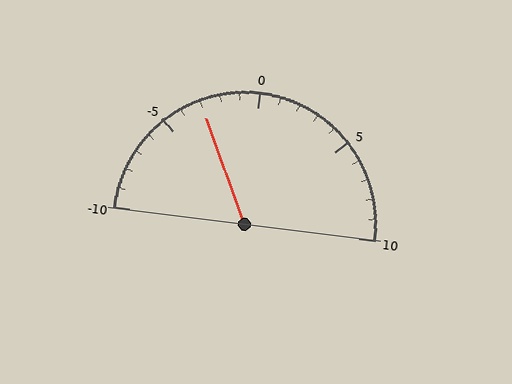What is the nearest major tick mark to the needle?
The nearest major tick mark is -5.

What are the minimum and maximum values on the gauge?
The gauge ranges from -10 to 10.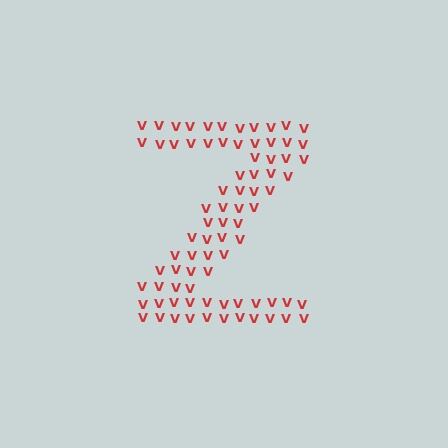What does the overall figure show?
The overall figure shows the letter Z.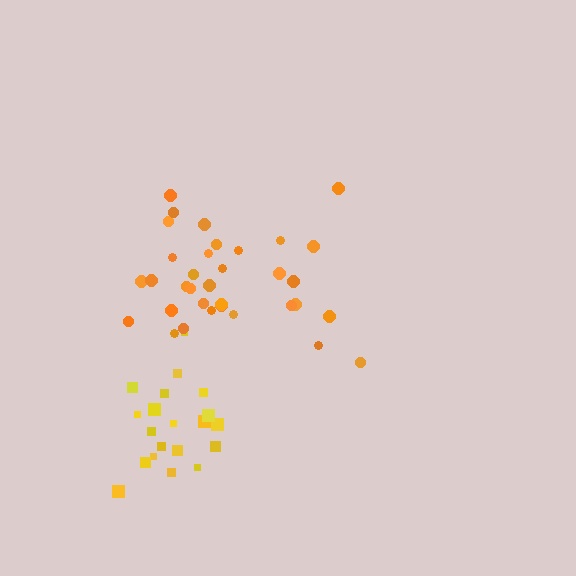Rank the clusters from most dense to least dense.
yellow, orange.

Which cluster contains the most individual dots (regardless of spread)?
Orange (34).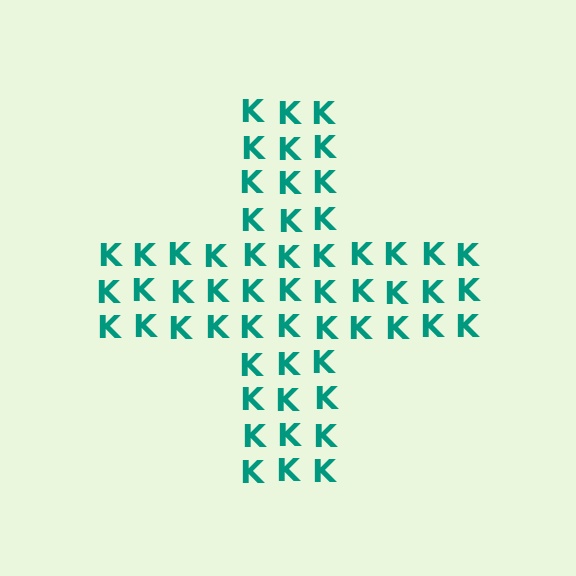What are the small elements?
The small elements are letter K's.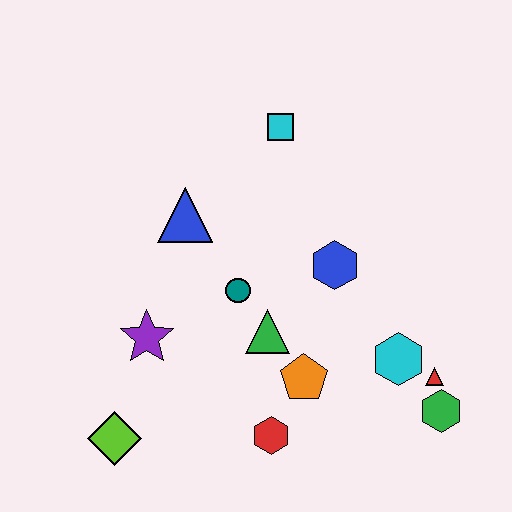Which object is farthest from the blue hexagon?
The lime diamond is farthest from the blue hexagon.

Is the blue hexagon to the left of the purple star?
No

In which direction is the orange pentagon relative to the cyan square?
The orange pentagon is below the cyan square.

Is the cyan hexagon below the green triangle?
Yes